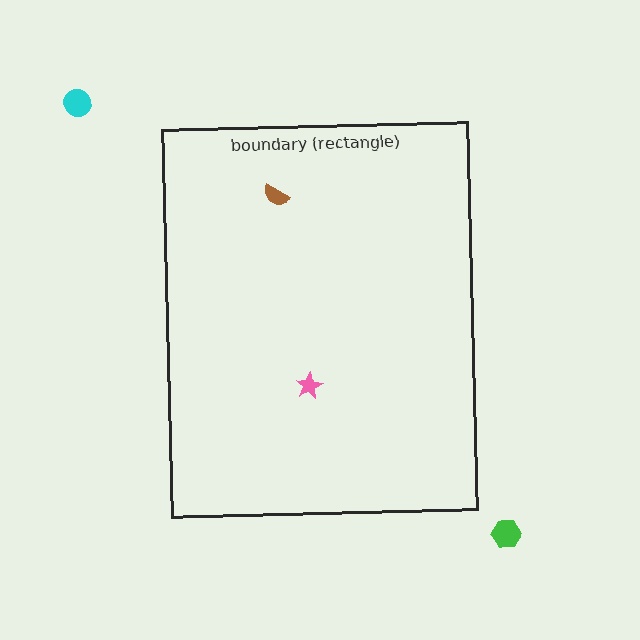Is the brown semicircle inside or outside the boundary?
Inside.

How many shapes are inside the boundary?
2 inside, 2 outside.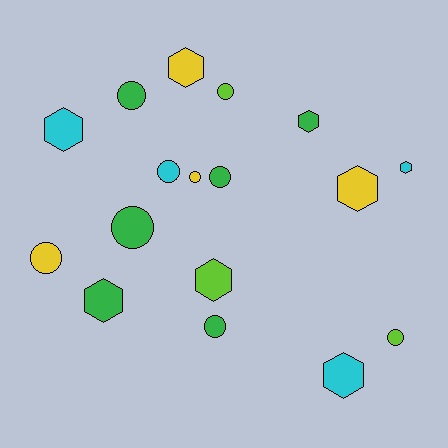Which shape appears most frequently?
Circle, with 9 objects.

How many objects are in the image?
There are 17 objects.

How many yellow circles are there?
There are 2 yellow circles.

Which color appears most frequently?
Green, with 6 objects.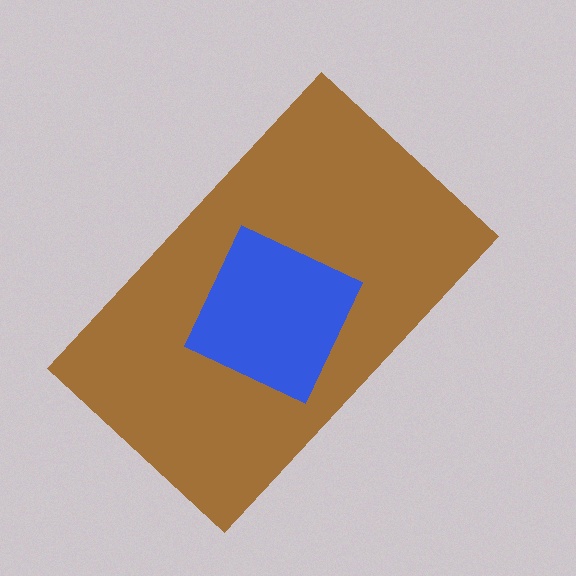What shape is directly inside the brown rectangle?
The blue square.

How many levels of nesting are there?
2.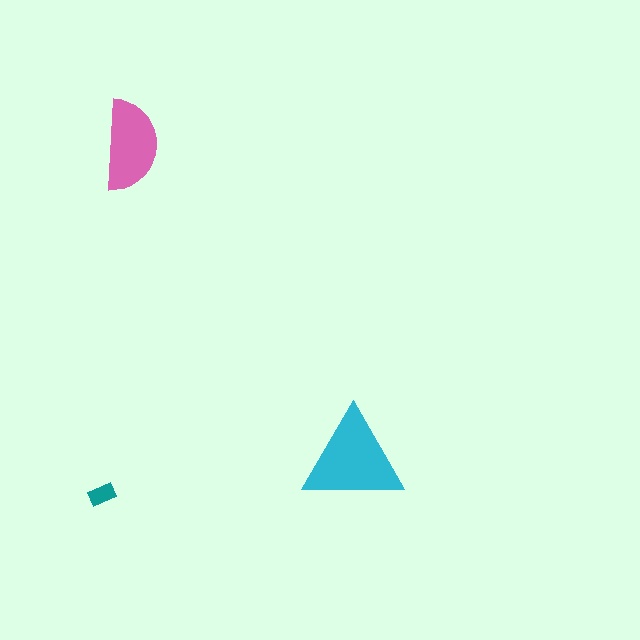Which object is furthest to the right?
The cyan triangle is rightmost.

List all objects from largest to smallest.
The cyan triangle, the pink semicircle, the teal rectangle.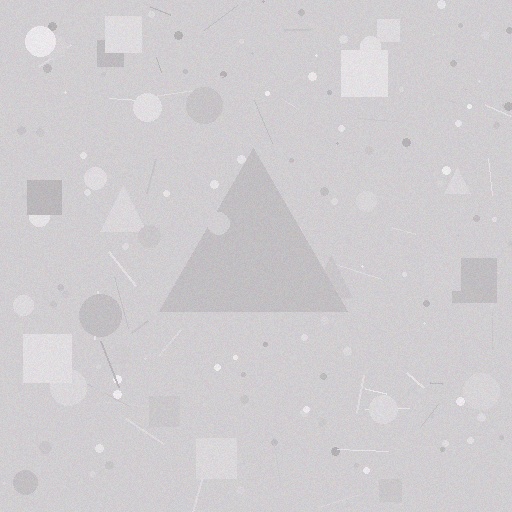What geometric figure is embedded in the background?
A triangle is embedded in the background.